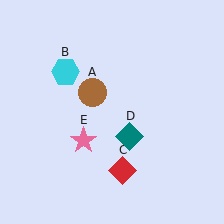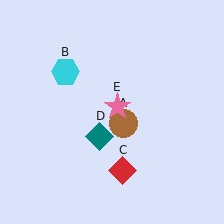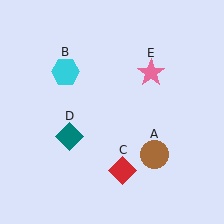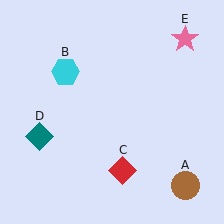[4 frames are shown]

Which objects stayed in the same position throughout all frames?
Cyan hexagon (object B) and red diamond (object C) remained stationary.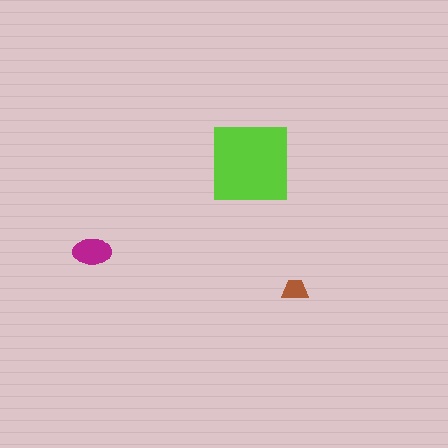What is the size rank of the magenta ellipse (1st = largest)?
2nd.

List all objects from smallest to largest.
The brown trapezoid, the magenta ellipse, the lime square.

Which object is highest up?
The lime square is topmost.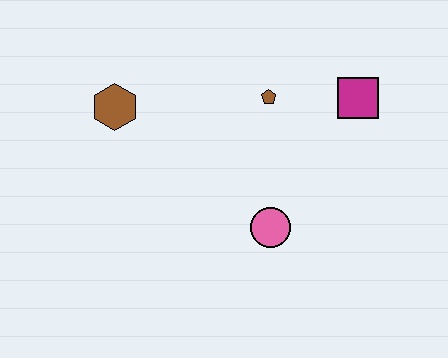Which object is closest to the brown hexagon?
The brown pentagon is closest to the brown hexagon.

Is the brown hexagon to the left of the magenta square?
Yes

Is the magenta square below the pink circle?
No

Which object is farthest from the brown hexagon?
The magenta square is farthest from the brown hexagon.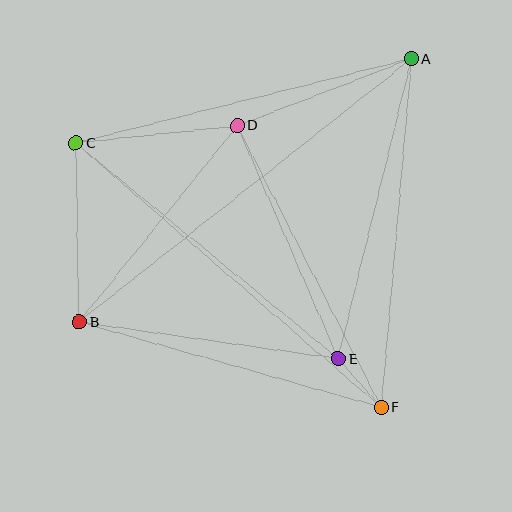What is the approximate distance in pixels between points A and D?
The distance between A and D is approximately 187 pixels.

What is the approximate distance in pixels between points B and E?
The distance between B and E is approximately 262 pixels.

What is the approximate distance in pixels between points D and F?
The distance between D and F is approximately 316 pixels.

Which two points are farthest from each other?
Points A and B are farthest from each other.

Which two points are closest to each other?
Points E and F are closest to each other.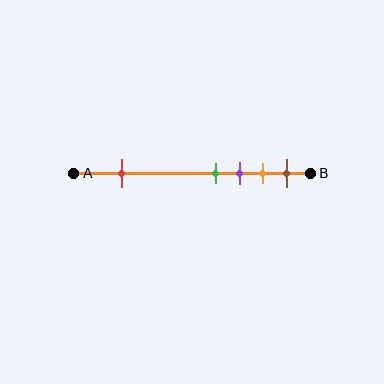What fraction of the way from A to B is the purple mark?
The purple mark is approximately 70% (0.7) of the way from A to B.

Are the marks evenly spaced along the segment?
No, the marks are not evenly spaced.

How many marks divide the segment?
There are 5 marks dividing the segment.